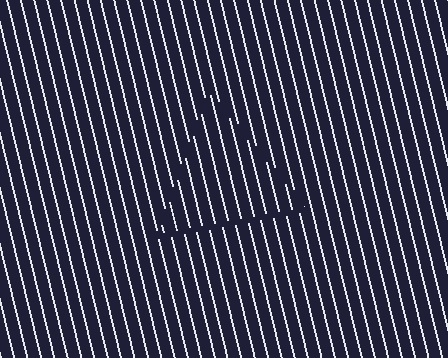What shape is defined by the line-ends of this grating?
An illusory triangle. The interior of the shape contains the same grating, shifted by half a period — the contour is defined by the phase discontinuity where line-ends from the inner and outer gratings abut.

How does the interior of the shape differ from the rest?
The interior of the shape contains the same grating, shifted by half a period — the contour is defined by the phase discontinuity where line-ends from the inner and outer gratings abut.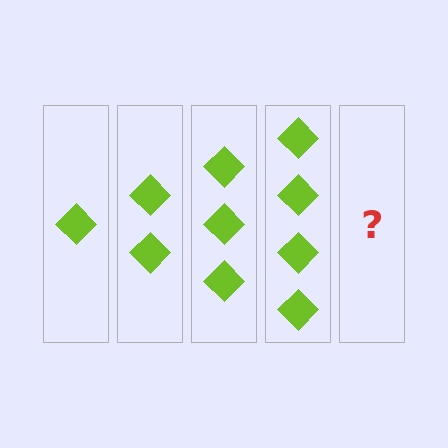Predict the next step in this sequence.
The next step is 5 diamonds.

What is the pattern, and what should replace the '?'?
The pattern is that each step adds one more diamond. The '?' should be 5 diamonds.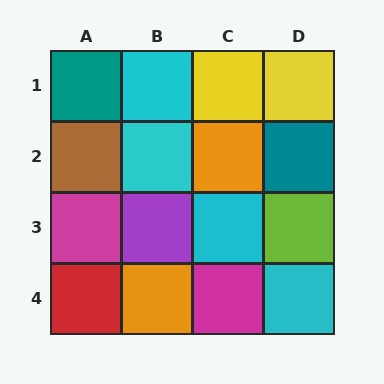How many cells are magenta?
2 cells are magenta.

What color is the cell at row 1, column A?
Teal.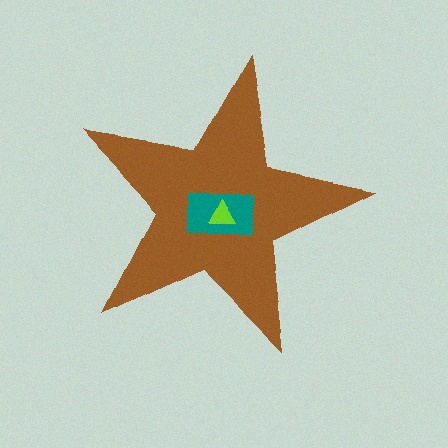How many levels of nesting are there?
3.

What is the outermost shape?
The brown star.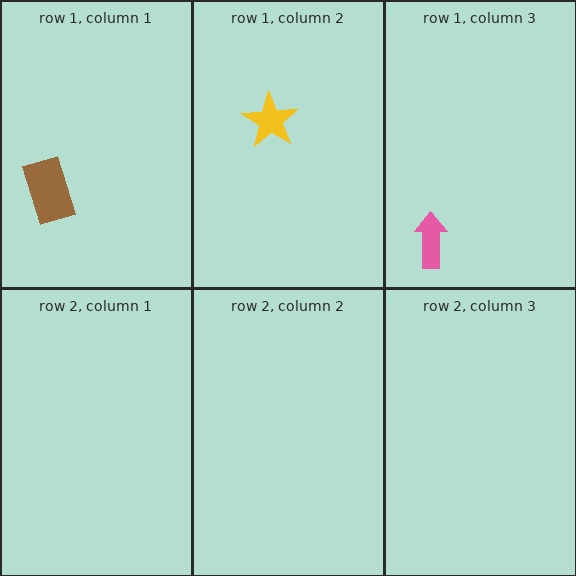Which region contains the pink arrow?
The row 1, column 3 region.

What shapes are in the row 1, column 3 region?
The pink arrow.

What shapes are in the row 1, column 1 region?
The brown rectangle.